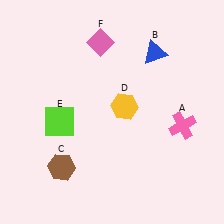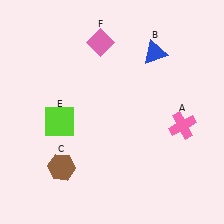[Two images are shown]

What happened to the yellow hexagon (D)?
The yellow hexagon (D) was removed in Image 2. It was in the top-right area of Image 1.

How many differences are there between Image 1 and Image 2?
There is 1 difference between the two images.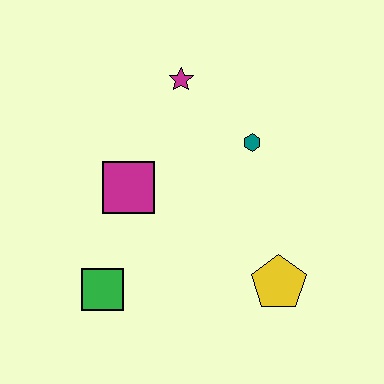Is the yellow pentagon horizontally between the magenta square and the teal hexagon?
No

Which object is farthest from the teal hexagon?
The green square is farthest from the teal hexagon.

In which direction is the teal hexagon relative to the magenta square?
The teal hexagon is to the right of the magenta square.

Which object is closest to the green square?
The magenta square is closest to the green square.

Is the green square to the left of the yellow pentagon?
Yes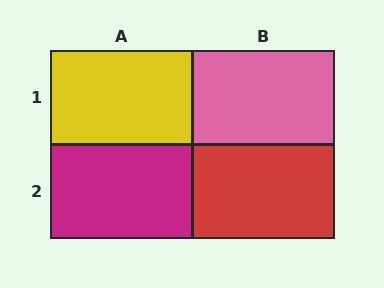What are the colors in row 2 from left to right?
Magenta, red.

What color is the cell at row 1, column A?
Yellow.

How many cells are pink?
1 cell is pink.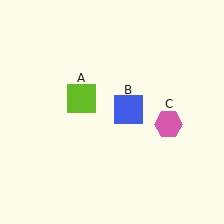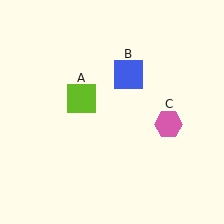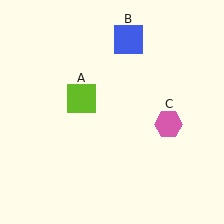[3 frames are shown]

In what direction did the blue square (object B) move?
The blue square (object B) moved up.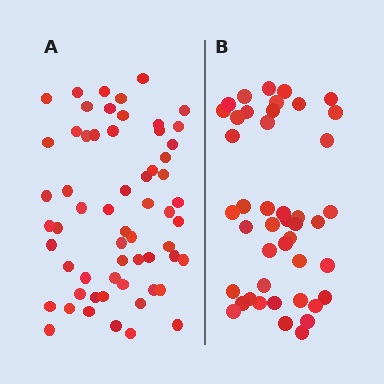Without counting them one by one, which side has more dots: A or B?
Region A (the left region) has more dots.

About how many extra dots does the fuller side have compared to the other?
Region A has approximately 15 more dots than region B.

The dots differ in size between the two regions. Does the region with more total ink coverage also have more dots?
No. Region B has more total ink coverage because its dots are larger, but region A actually contains more individual dots. Total area can be misleading — the number of items is what matters here.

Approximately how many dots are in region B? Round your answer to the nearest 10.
About 40 dots. (The exact count is 44, which rounds to 40.)